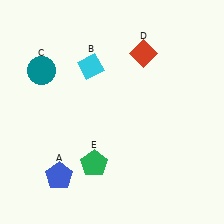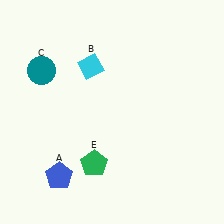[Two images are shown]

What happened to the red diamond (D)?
The red diamond (D) was removed in Image 2. It was in the top-right area of Image 1.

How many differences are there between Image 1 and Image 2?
There is 1 difference between the two images.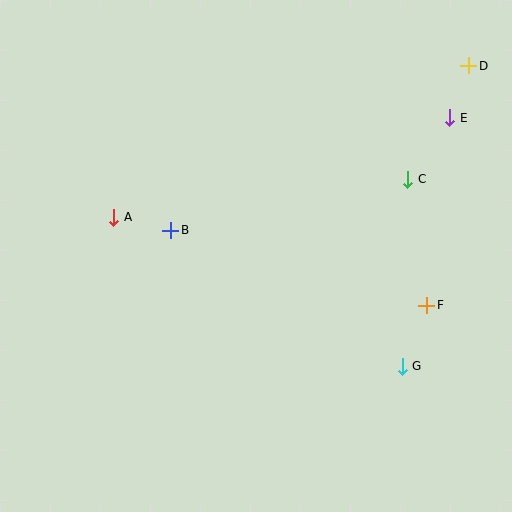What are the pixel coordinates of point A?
Point A is at (114, 217).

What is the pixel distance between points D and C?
The distance between D and C is 129 pixels.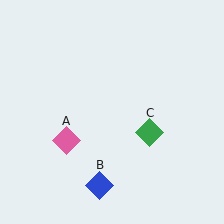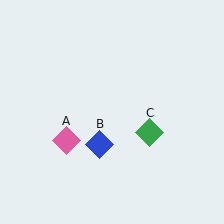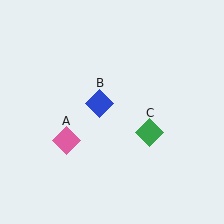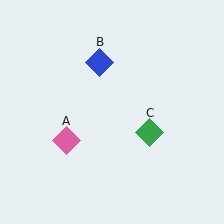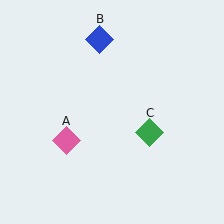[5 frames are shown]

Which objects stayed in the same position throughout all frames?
Pink diamond (object A) and green diamond (object C) remained stationary.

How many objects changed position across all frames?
1 object changed position: blue diamond (object B).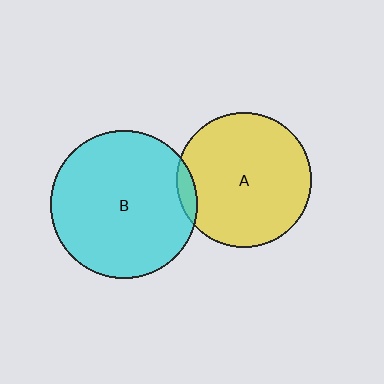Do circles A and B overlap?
Yes.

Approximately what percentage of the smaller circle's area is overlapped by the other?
Approximately 5%.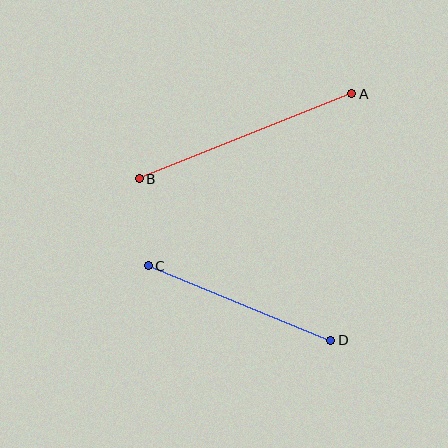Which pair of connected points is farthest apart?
Points A and B are farthest apart.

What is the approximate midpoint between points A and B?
The midpoint is at approximately (246, 136) pixels.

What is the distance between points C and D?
The distance is approximately 197 pixels.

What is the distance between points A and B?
The distance is approximately 229 pixels.